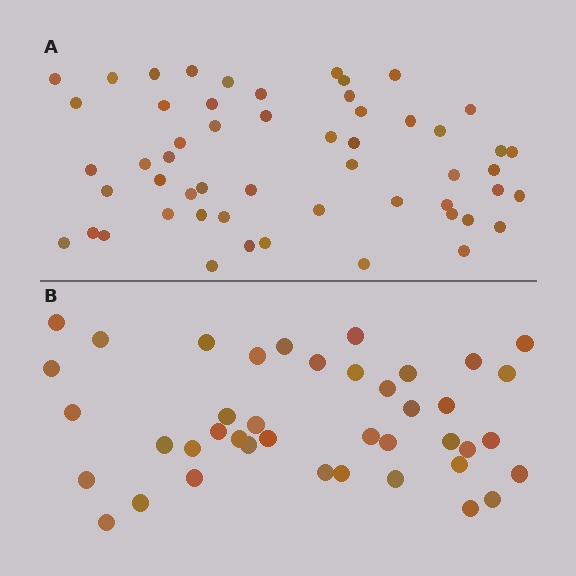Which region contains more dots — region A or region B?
Region A (the top region) has more dots.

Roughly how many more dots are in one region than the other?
Region A has approximately 15 more dots than region B.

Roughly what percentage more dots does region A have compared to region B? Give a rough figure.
About 30% more.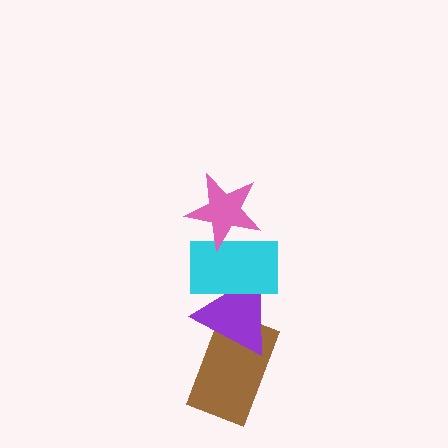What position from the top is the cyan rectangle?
The cyan rectangle is 2nd from the top.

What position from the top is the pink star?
The pink star is 1st from the top.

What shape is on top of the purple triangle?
The cyan rectangle is on top of the purple triangle.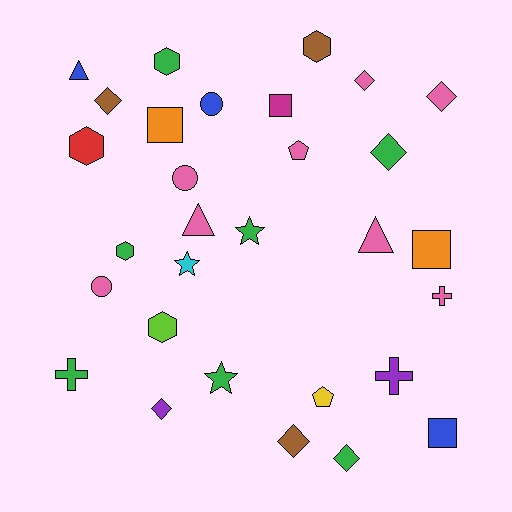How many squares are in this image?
There are 4 squares.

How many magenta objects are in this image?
There is 1 magenta object.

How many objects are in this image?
There are 30 objects.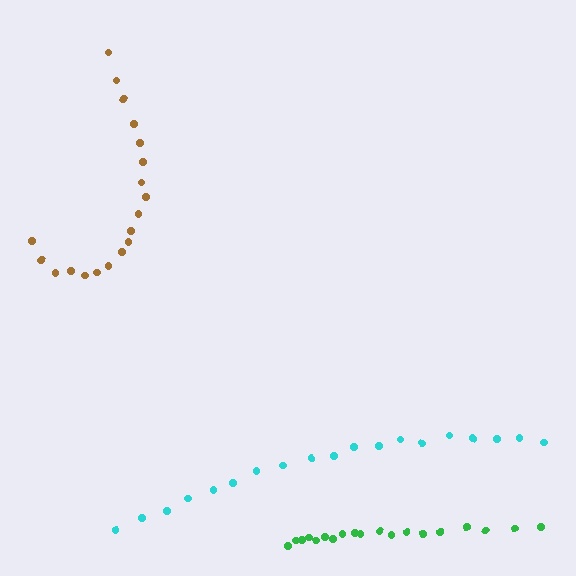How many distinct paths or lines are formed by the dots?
There are 3 distinct paths.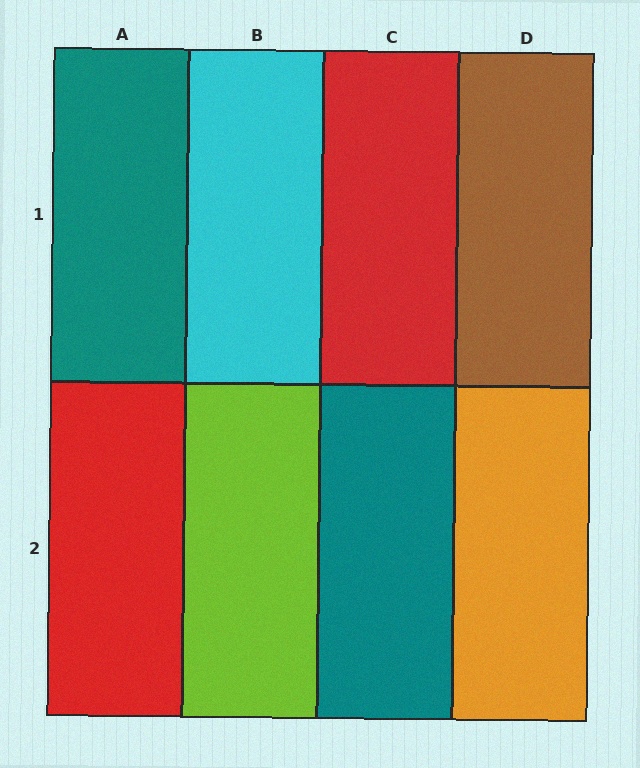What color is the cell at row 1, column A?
Teal.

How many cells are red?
2 cells are red.